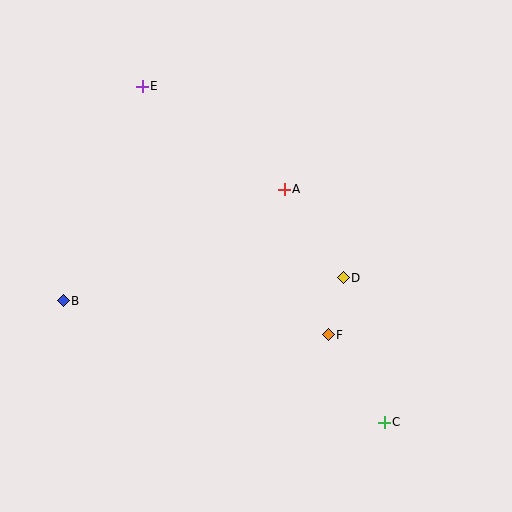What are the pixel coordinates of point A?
Point A is at (284, 189).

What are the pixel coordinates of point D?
Point D is at (343, 278).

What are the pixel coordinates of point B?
Point B is at (63, 301).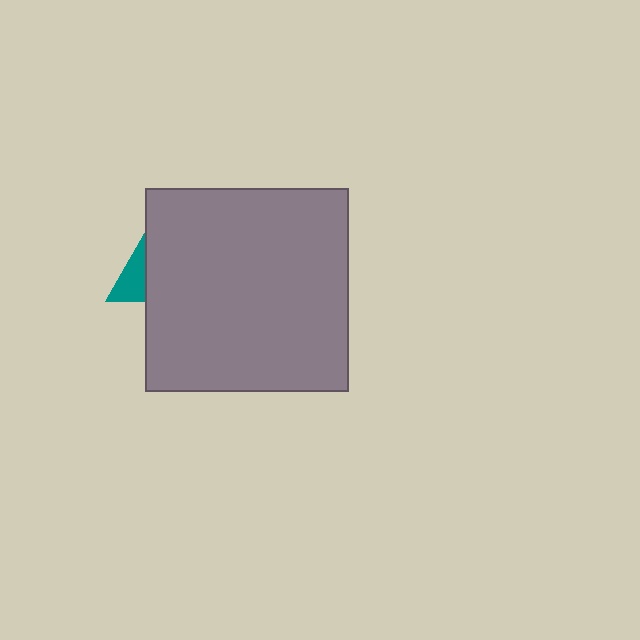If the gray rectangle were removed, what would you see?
You would see the complete teal triangle.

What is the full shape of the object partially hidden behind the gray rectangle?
The partially hidden object is a teal triangle.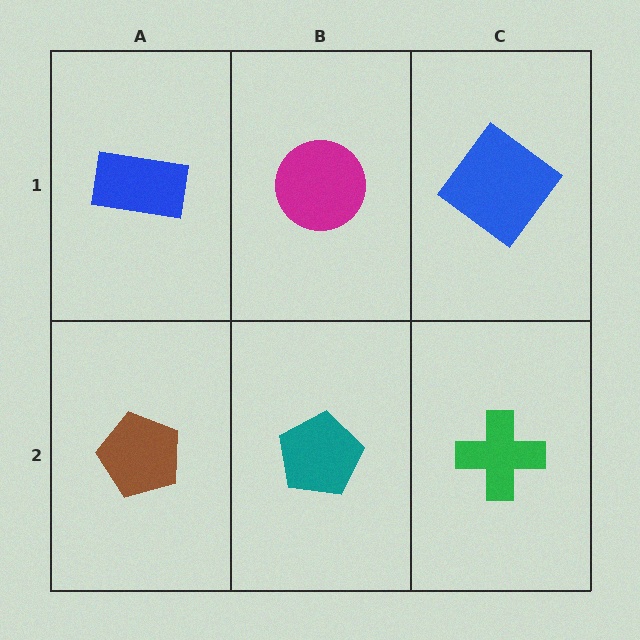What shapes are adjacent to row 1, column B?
A teal pentagon (row 2, column B), a blue rectangle (row 1, column A), a blue diamond (row 1, column C).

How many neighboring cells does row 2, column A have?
2.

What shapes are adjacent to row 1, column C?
A green cross (row 2, column C), a magenta circle (row 1, column B).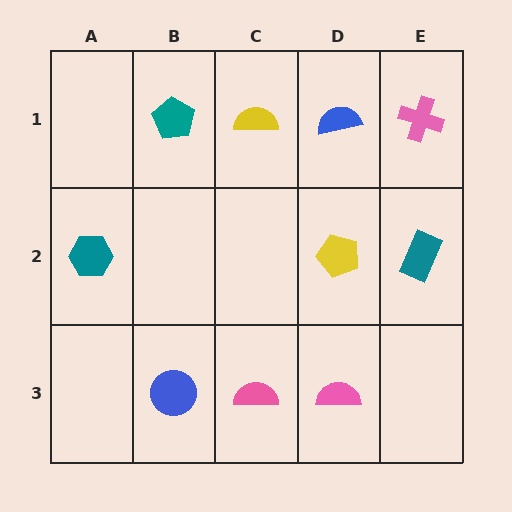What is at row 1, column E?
A pink cross.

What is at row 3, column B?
A blue circle.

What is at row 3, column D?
A pink semicircle.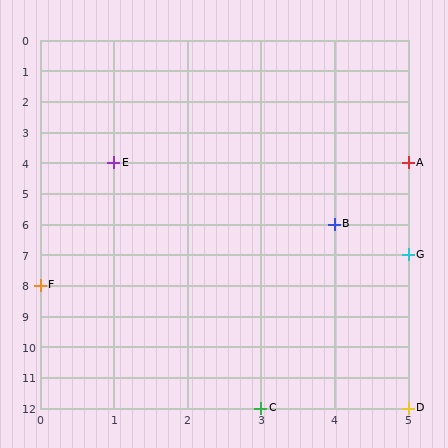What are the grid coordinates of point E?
Point E is at grid coordinates (1, 4).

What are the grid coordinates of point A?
Point A is at grid coordinates (5, 4).